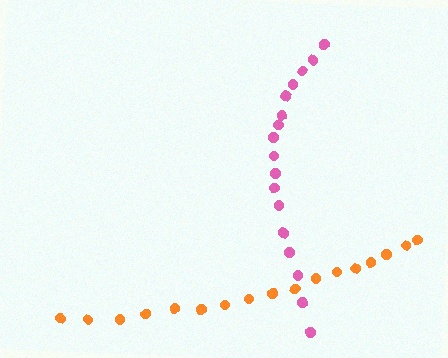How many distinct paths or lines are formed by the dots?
There are 2 distinct paths.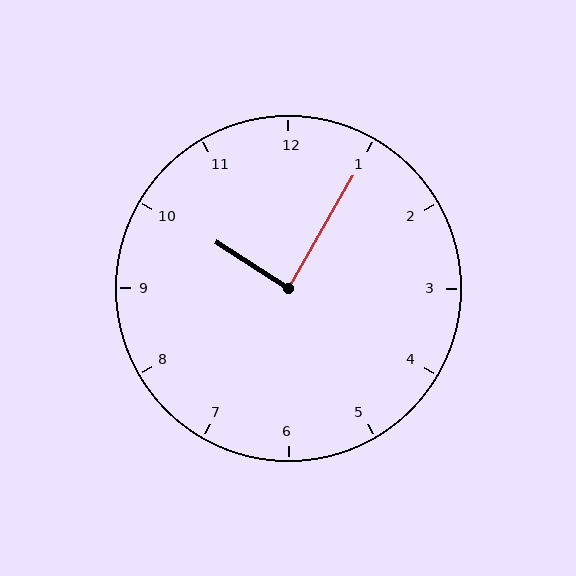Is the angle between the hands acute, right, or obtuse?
It is right.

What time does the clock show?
10:05.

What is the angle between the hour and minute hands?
Approximately 88 degrees.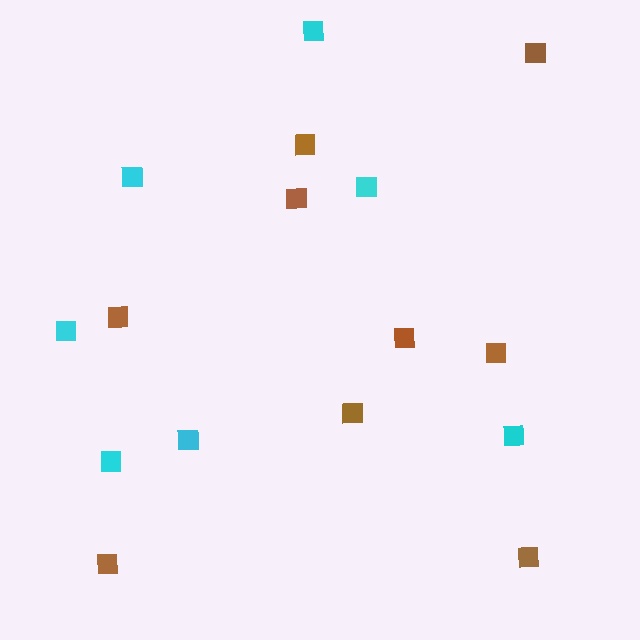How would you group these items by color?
There are 2 groups: one group of brown squares (9) and one group of cyan squares (7).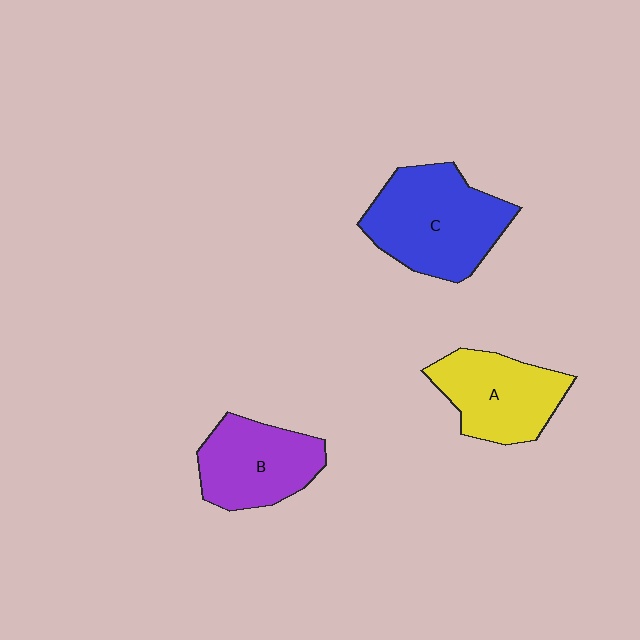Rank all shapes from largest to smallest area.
From largest to smallest: C (blue), A (yellow), B (purple).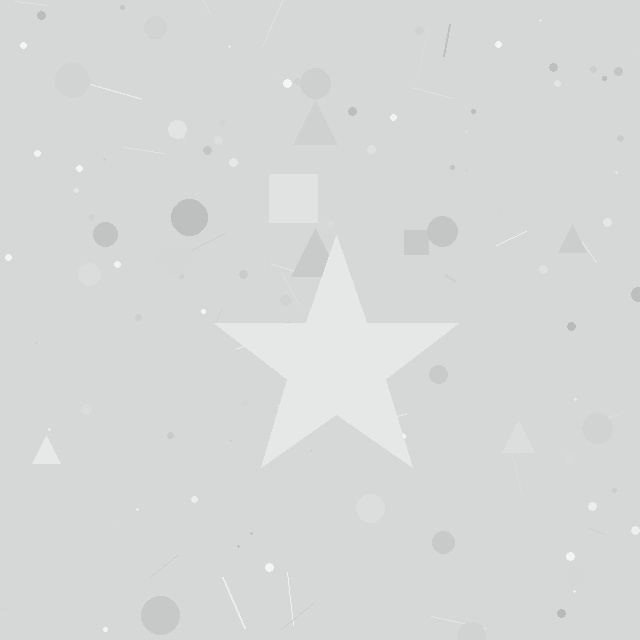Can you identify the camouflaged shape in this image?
The camouflaged shape is a star.